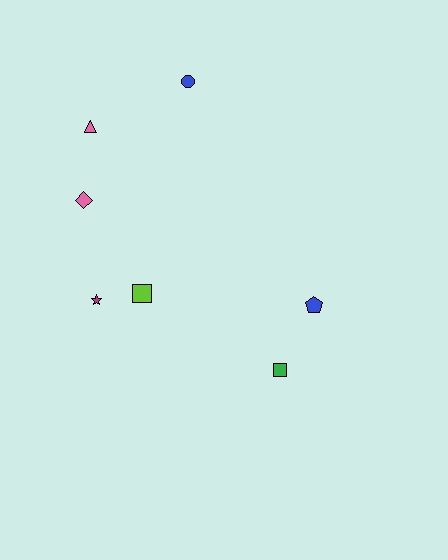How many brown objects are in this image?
There are no brown objects.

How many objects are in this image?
There are 7 objects.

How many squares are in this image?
There are 2 squares.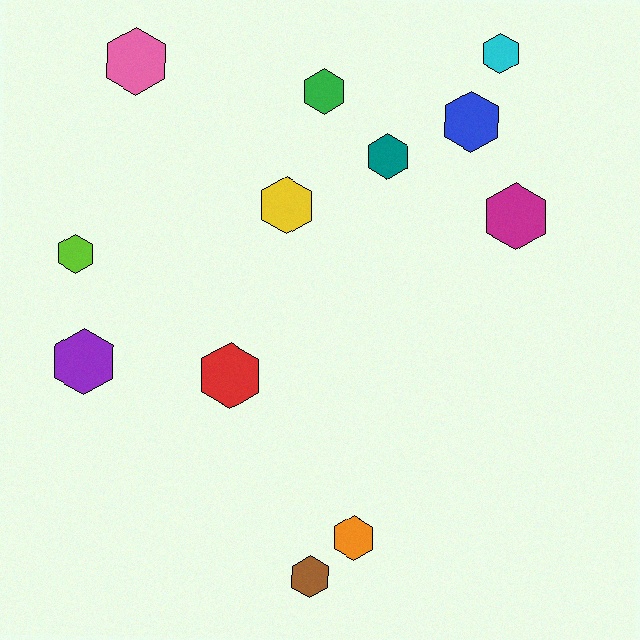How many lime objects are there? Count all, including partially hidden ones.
There is 1 lime object.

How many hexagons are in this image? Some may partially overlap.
There are 12 hexagons.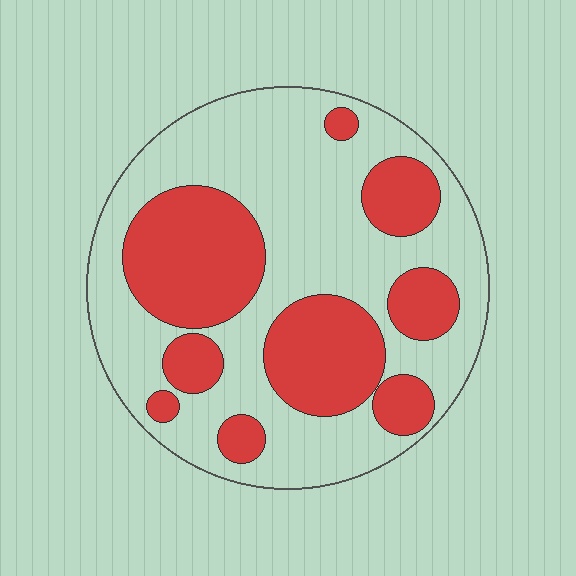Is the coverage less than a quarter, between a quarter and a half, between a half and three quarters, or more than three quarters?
Between a quarter and a half.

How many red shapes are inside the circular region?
9.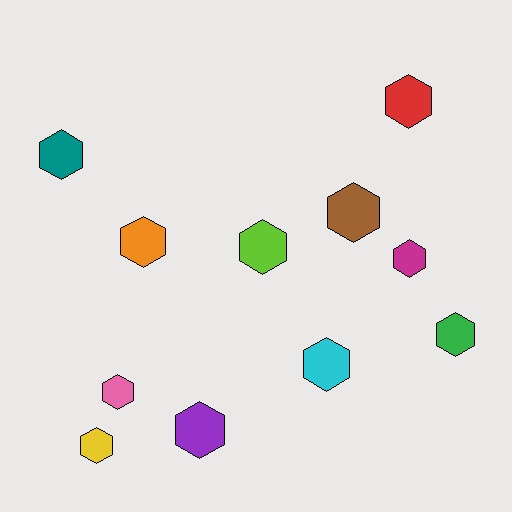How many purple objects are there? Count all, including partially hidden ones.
There is 1 purple object.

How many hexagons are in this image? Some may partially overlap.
There are 11 hexagons.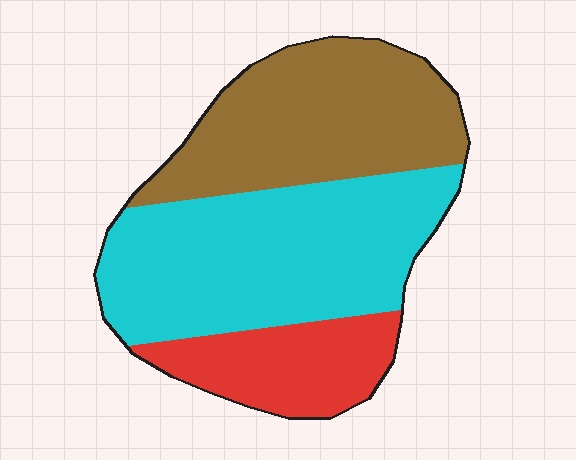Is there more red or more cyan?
Cyan.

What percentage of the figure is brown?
Brown covers 36% of the figure.